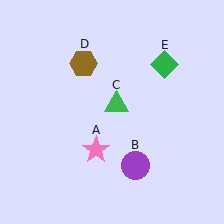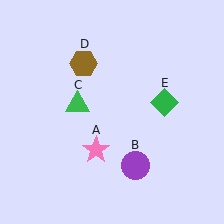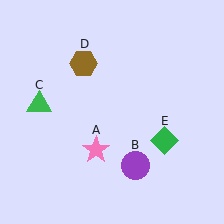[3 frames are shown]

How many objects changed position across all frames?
2 objects changed position: green triangle (object C), green diamond (object E).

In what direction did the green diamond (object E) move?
The green diamond (object E) moved down.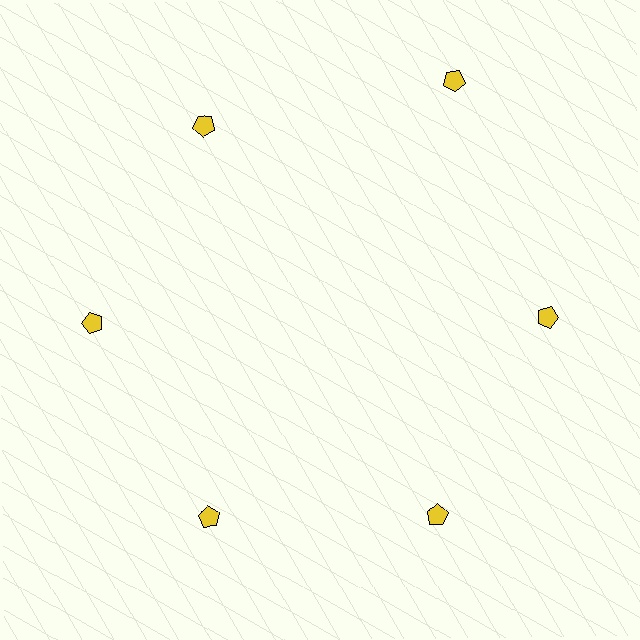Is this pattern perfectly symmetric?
No. The 6 yellow pentagons are arranged in a ring, but one element near the 1 o'clock position is pushed outward from the center, breaking the 6-fold rotational symmetry.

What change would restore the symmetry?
The symmetry would be restored by moving it inward, back onto the ring so that all 6 pentagons sit at equal angles and equal distance from the center.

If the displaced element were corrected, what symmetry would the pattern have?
It would have 6-fold rotational symmetry — the pattern would map onto itself every 60 degrees.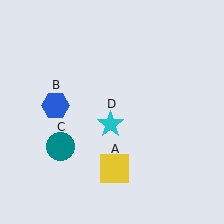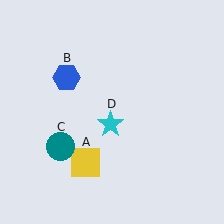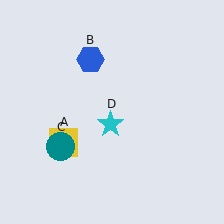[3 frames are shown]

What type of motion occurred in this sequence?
The yellow square (object A), blue hexagon (object B) rotated clockwise around the center of the scene.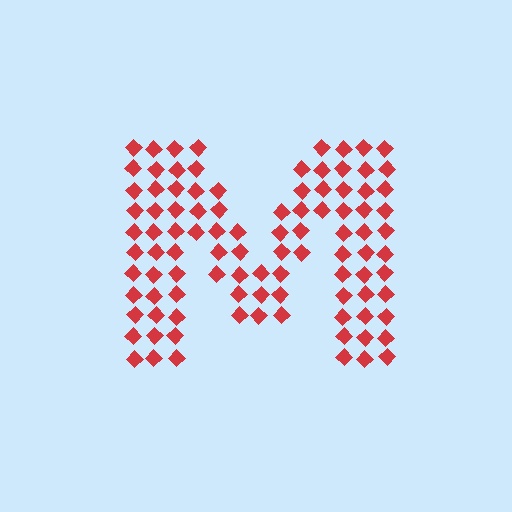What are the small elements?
The small elements are diamonds.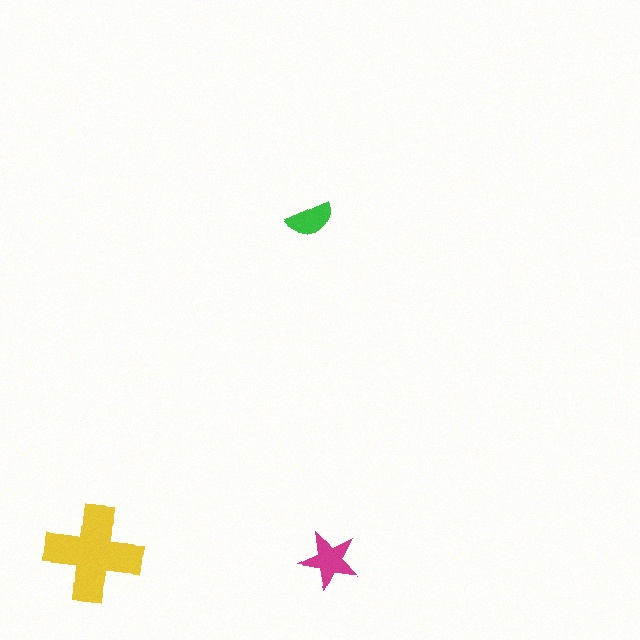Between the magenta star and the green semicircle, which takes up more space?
The magenta star.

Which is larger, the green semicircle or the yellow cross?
The yellow cross.